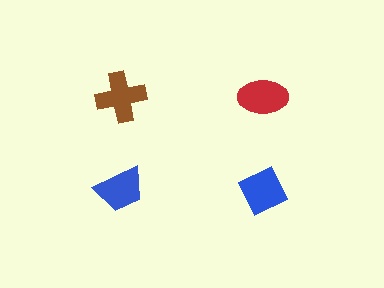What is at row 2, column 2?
A blue diamond.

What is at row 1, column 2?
A red ellipse.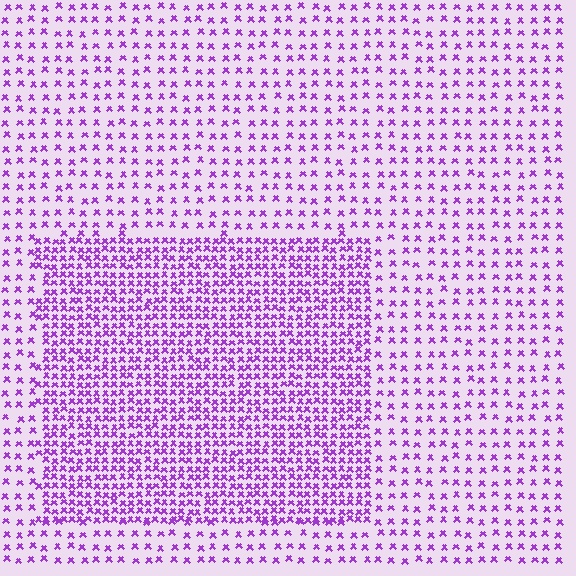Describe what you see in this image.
The image contains small purple elements arranged at two different densities. A rectangle-shaped region is visible where the elements are more densely packed than the surrounding area.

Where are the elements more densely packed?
The elements are more densely packed inside the rectangle boundary.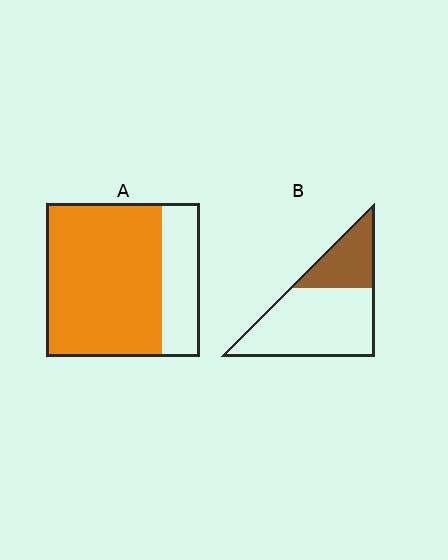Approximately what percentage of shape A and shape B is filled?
A is approximately 75% and B is approximately 30%.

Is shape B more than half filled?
No.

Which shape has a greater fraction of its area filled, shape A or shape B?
Shape A.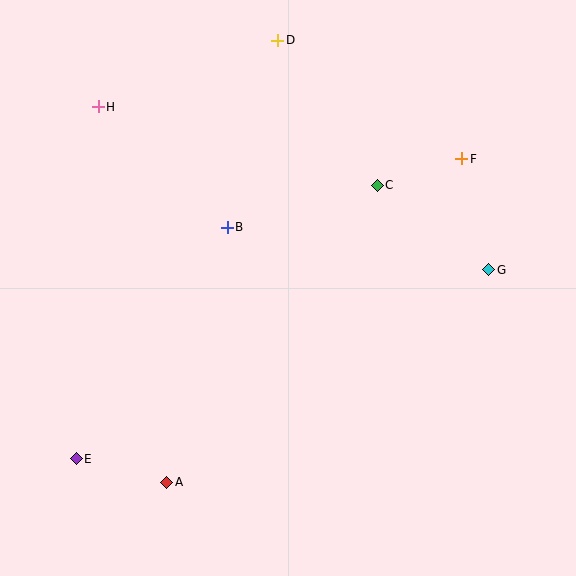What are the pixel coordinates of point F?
Point F is at (462, 159).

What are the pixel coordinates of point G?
Point G is at (489, 270).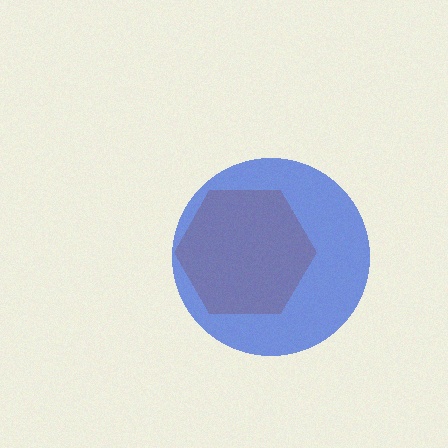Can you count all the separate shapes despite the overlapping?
Yes, there are 2 separate shapes.